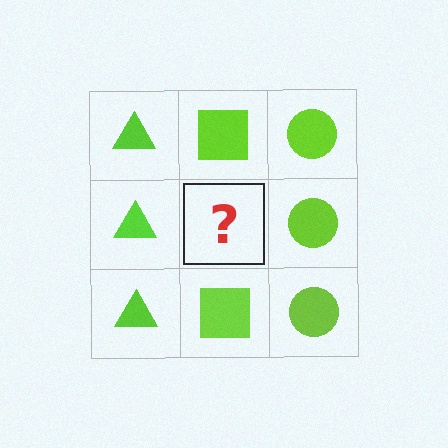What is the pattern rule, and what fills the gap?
The rule is that each column has a consistent shape. The gap should be filled with a lime square.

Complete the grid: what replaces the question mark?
The question mark should be replaced with a lime square.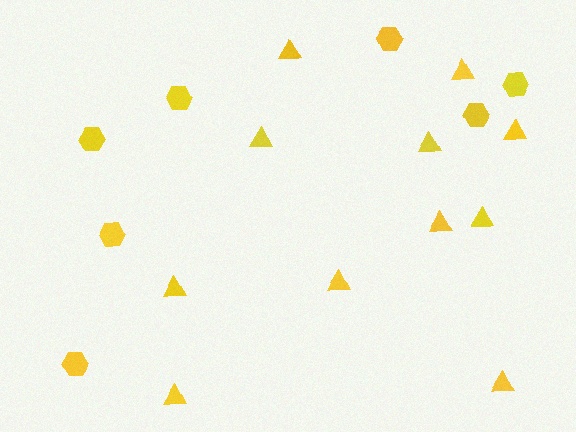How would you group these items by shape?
There are 2 groups: one group of hexagons (7) and one group of triangles (11).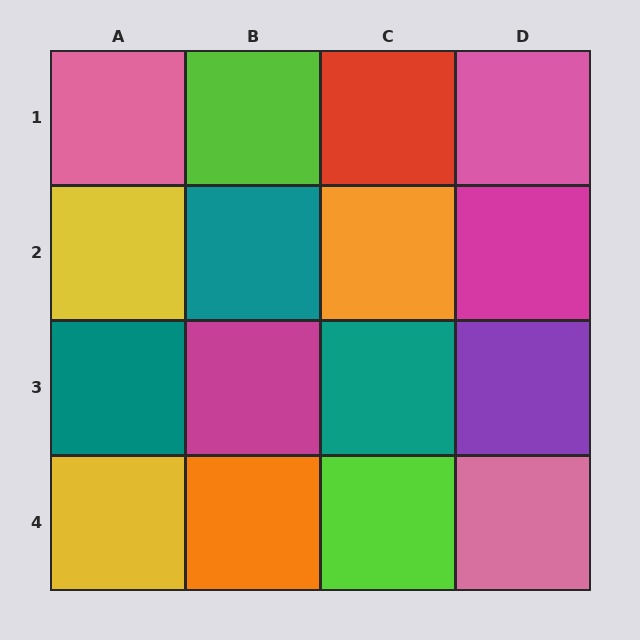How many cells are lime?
2 cells are lime.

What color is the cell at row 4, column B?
Orange.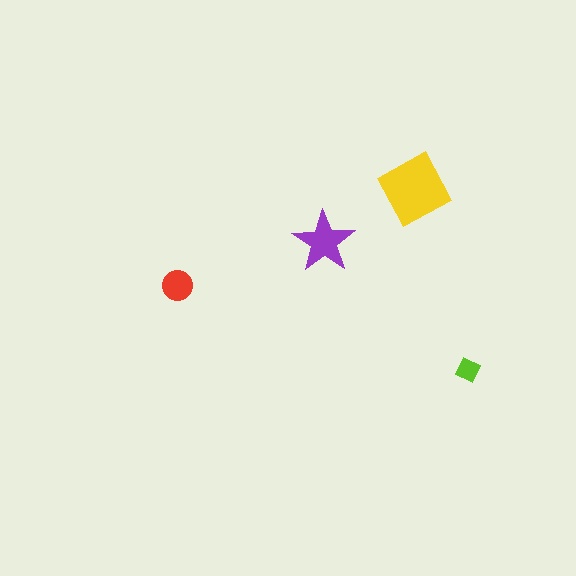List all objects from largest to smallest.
The yellow square, the purple star, the red circle, the lime diamond.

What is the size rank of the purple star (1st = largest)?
2nd.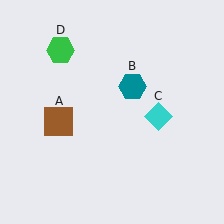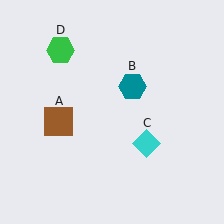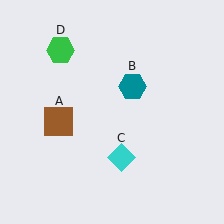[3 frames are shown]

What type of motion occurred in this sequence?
The cyan diamond (object C) rotated clockwise around the center of the scene.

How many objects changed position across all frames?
1 object changed position: cyan diamond (object C).